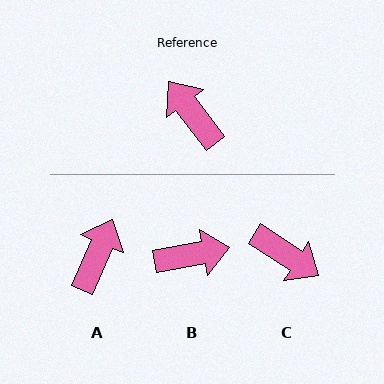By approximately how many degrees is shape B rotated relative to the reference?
Approximately 116 degrees clockwise.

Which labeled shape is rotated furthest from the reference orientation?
C, about 160 degrees away.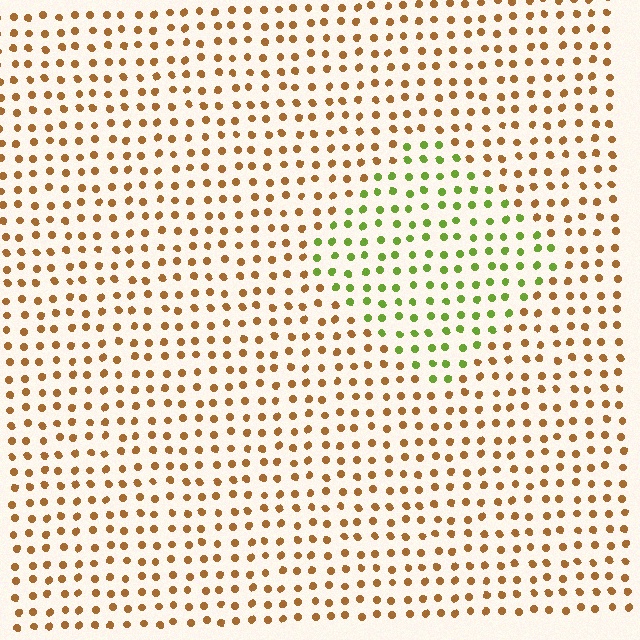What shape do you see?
I see a diamond.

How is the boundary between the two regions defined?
The boundary is defined purely by a slight shift in hue (about 62 degrees). Spacing, size, and orientation are identical on both sides.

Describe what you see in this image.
The image is filled with small brown elements in a uniform arrangement. A diamond-shaped region is visible where the elements are tinted to a slightly different hue, forming a subtle color boundary.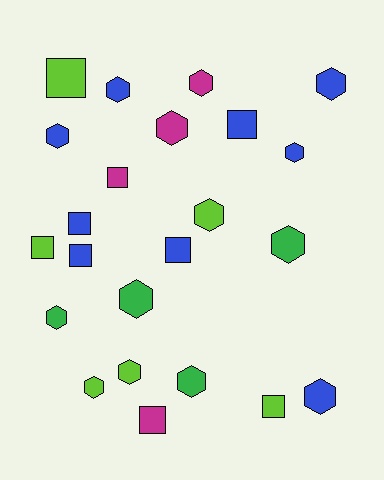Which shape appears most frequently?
Hexagon, with 14 objects.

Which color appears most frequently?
Blue, with 9 objects.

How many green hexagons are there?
There are 4 green hexagons.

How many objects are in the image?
There are 23 objects.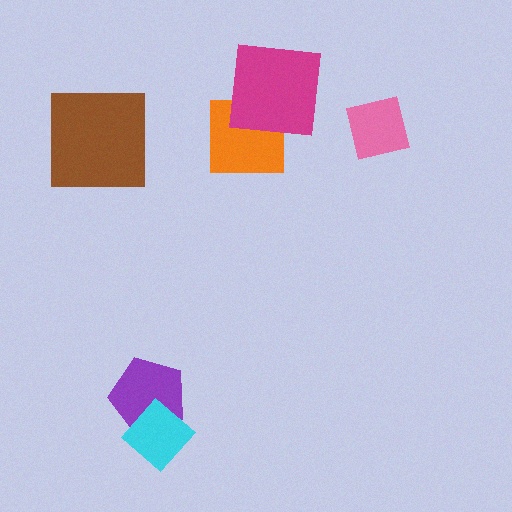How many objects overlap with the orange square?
1 object overlaps with the orange square.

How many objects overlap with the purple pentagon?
1 object overlaps with the purple pentagon.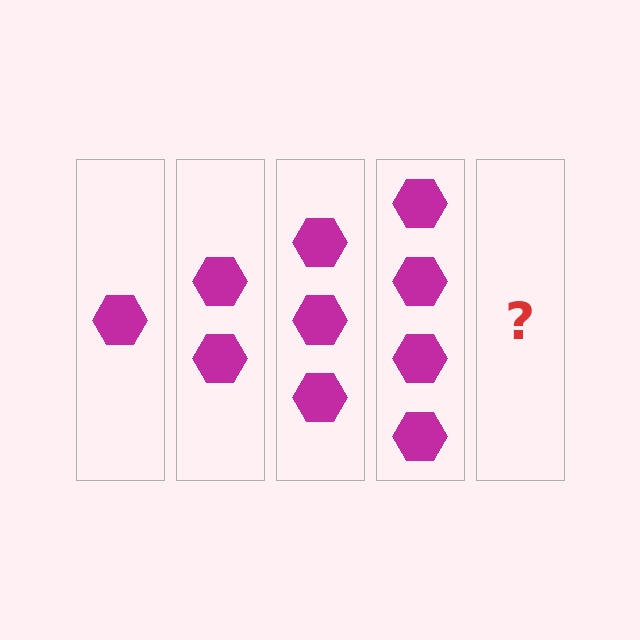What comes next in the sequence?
The next element should be 5 hexagons.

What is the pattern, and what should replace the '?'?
The pattern is that each step adds one more hexagon. The '?' should be 5 hexagons.